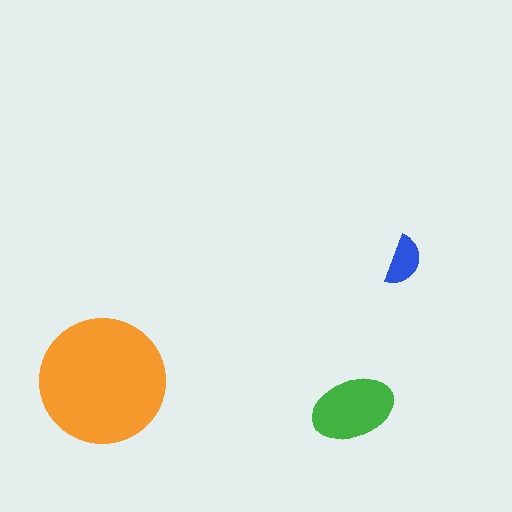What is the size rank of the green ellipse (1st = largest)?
2nd.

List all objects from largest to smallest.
The orange circle, the green ellipse, the blue semicircle.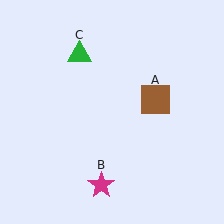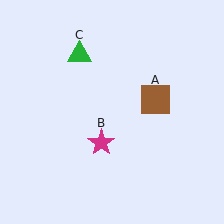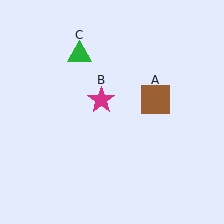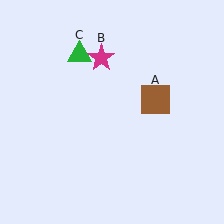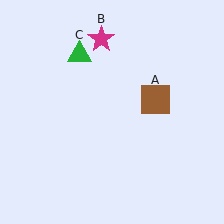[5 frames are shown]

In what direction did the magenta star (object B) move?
The magenta star (object B) moved up.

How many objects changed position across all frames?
1 object changed position: magenta star (object B).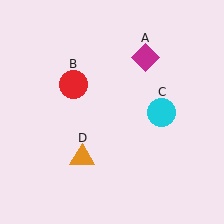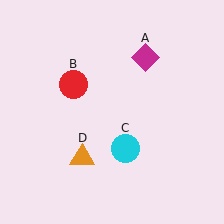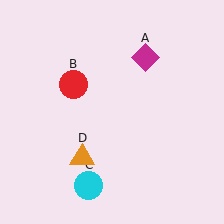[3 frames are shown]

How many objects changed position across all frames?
1 object changed position: cyan circle (object C).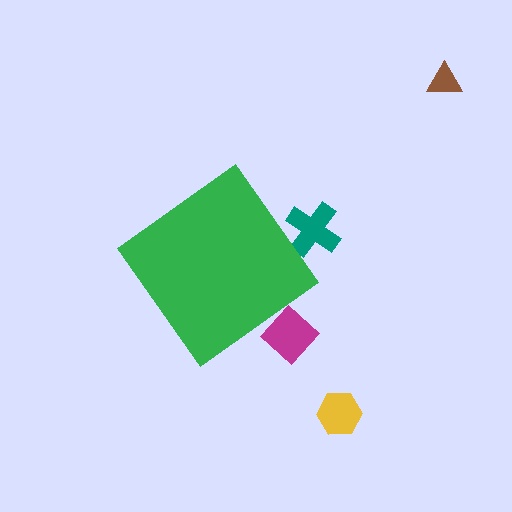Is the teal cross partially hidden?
Yes, the teal cross is partially hidden behind the green diamond.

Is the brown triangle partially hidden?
No, the brown triangle is fully visible.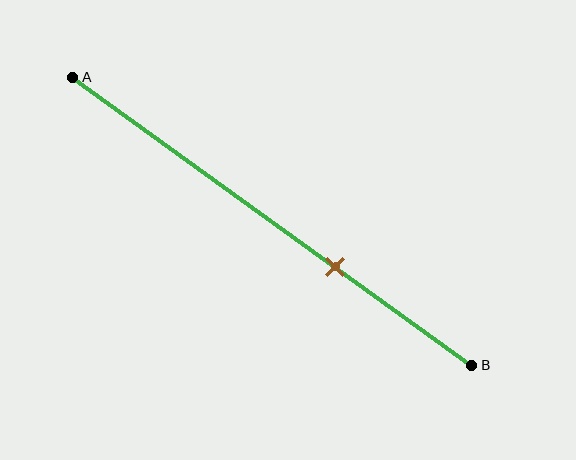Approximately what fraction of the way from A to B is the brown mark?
The brown mark is approximately 65% of the way from A to B.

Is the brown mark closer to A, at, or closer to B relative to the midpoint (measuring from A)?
The brown mark is closer to point B than the midpoint of segment AB.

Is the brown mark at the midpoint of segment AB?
No, the mark is at about 65% from A, not at the 50% midpoint.